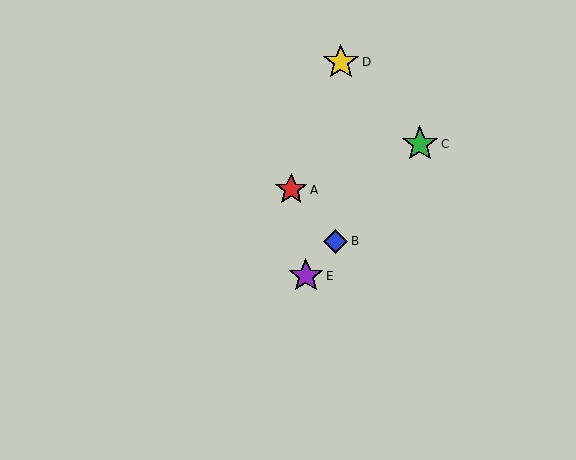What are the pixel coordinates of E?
Object E is at (306, 276).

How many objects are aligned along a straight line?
3 objects (B, C, E) are aligned along a straight line.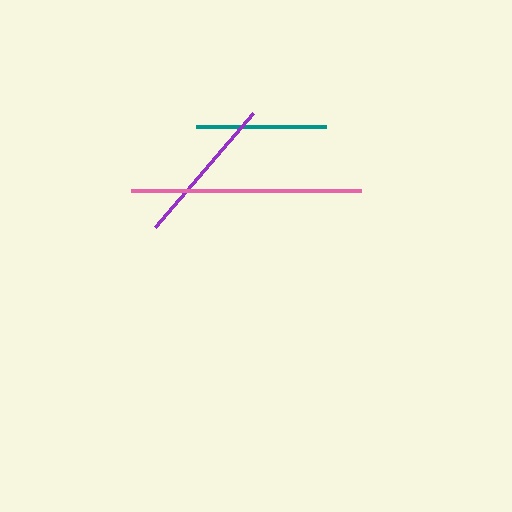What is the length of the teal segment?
The teal segment is approximately 130 pixels long.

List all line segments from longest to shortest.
From longest to shortest: pink, purple, teal.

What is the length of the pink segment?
The pink segment is approximately 230 pixels long.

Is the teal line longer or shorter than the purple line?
The purple line is longer than the teal line.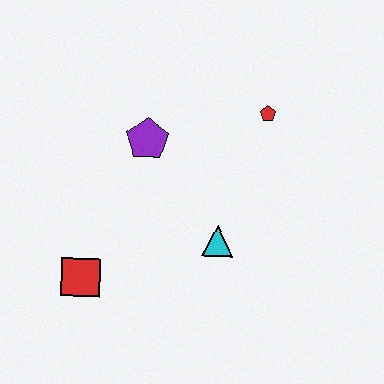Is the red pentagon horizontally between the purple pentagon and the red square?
No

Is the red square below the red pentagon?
Yes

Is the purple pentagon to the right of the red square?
Yes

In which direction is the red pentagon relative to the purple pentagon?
The red pentagon is to the right of the purple pentagon.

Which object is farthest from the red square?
The red pentagon is farthest from the red square.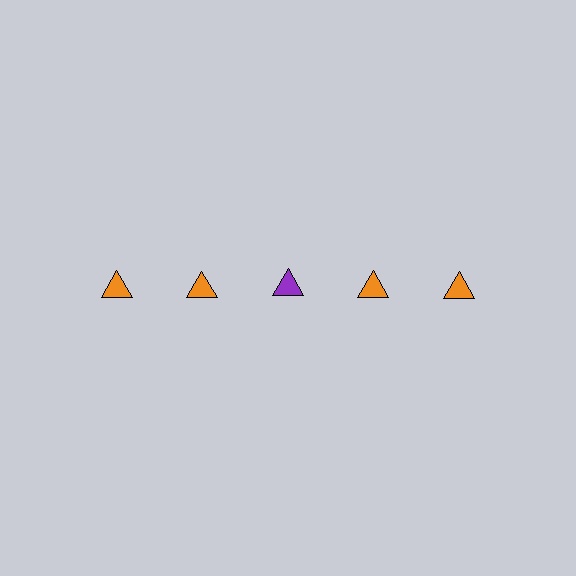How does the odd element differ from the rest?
It has a different color: purple instead of orange.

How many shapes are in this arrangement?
There are 5 shapes arranged in a grid pattern.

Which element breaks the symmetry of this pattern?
The purple triangle in the top row, center column breaks the symmetry. All other shapes are orange triangles.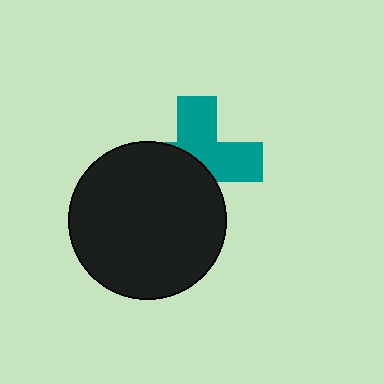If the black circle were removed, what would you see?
You would see the complete teal cross.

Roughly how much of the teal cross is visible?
About half of it is visible (roughly 50%).